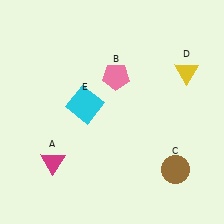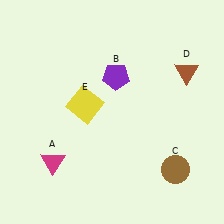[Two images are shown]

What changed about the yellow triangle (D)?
In Image 1, D is yellow. In Image 2, it changed to brown.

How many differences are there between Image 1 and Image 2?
There are 3 differences between the two images.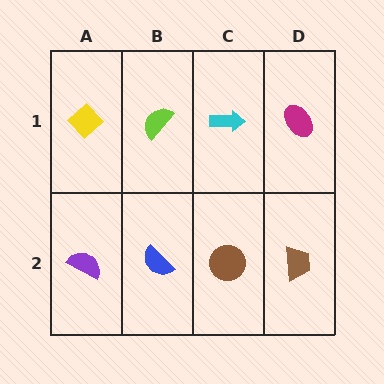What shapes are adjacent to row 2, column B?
A lime semicircle (row 1, column B), a purple semicircle (row 2, column A), a brown circle (row 2, column C).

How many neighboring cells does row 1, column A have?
2.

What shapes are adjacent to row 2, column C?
A cyan arrow (row 1, column C), a blue semicircle (row 2, column B), a brown trapezoid (row 2, column D).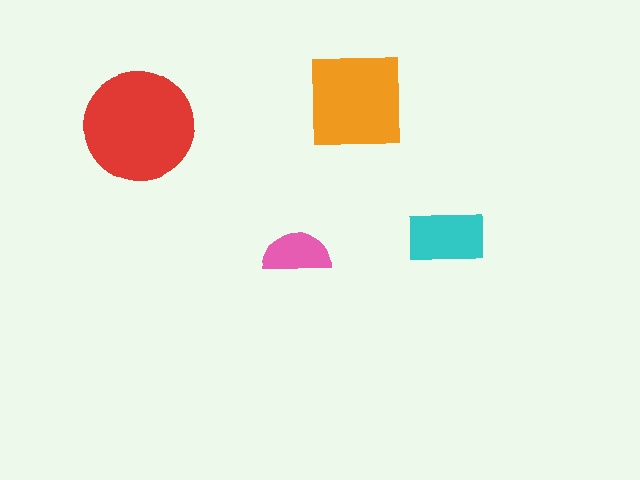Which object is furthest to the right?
The cyan rectangle is rightmost.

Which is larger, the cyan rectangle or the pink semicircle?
The cyan rectangle.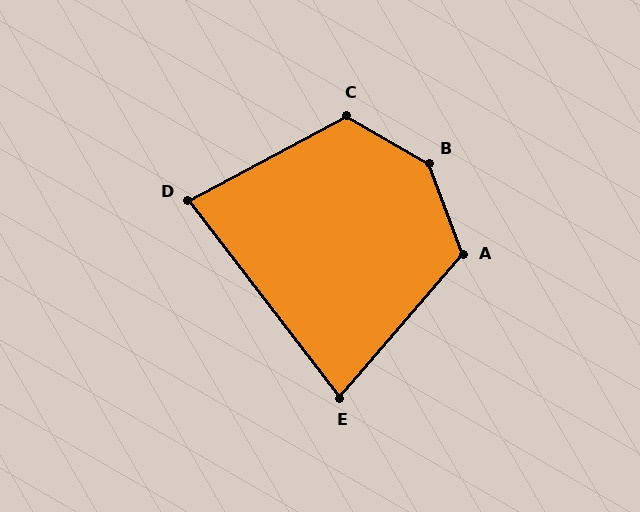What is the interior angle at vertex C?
Approximately 122 degrees (obtuse).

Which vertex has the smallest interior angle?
E, at approximately 78 degrees.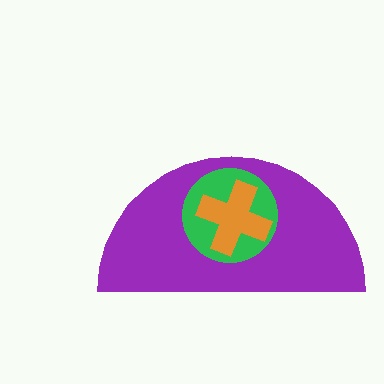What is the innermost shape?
The orange cross.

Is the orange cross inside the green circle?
Yes.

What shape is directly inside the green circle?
The orange cross.